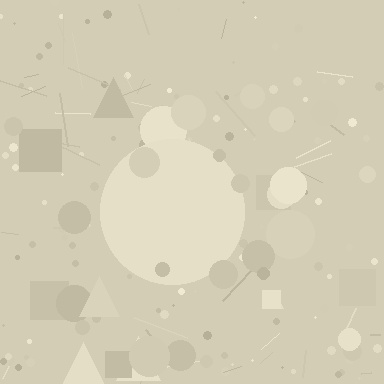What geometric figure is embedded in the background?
A circle is embedded in the background.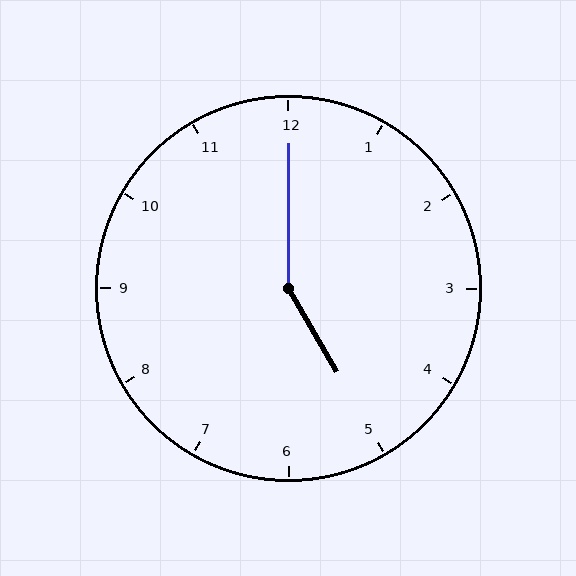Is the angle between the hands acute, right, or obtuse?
It is obtuse.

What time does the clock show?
5:00.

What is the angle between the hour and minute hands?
Approximately 150 degrees.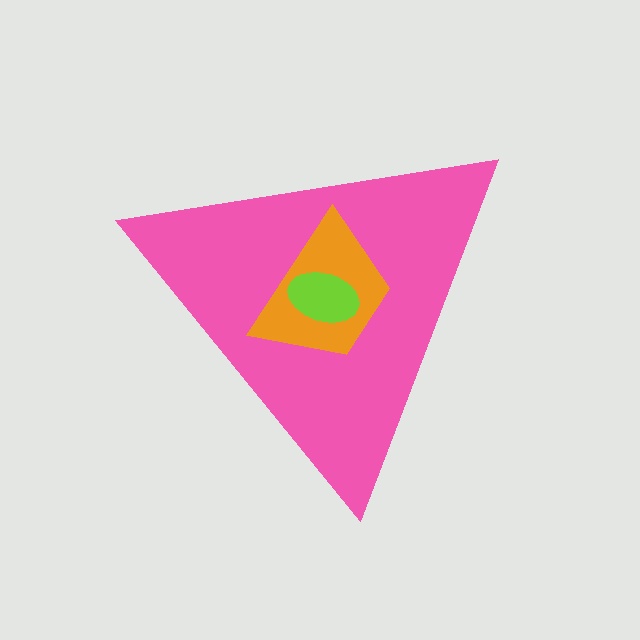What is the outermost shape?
The pink triangle.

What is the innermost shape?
The lime ellipse.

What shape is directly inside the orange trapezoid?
The lime ellipse.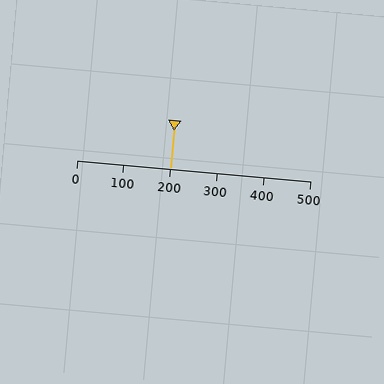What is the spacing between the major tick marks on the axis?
The major ticks are spaced 100 apart.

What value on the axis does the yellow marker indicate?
The marker indicates approximately 200.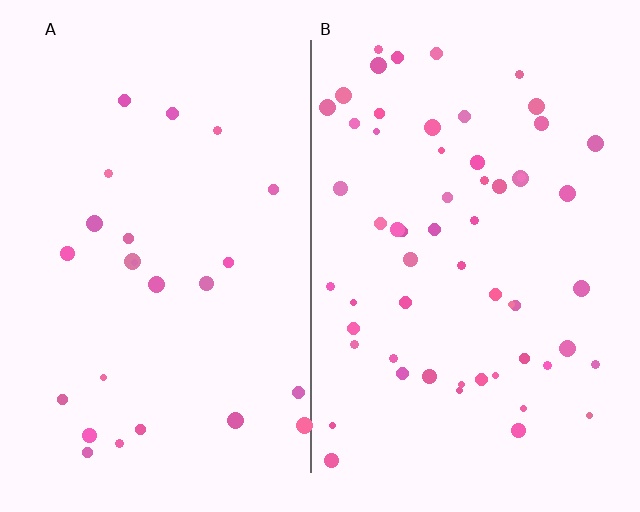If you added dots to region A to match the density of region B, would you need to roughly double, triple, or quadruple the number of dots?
Approximately double.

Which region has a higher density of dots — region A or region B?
B (the right).